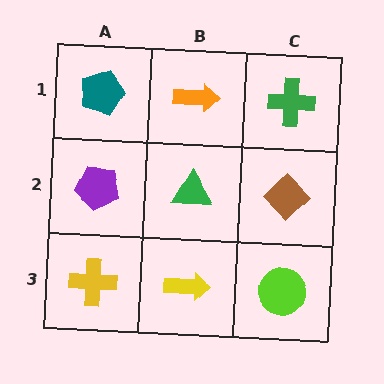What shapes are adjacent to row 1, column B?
A green triangle (row 2, column B), a teal pentagon (row 1, column A), a green cross (row 1, column C).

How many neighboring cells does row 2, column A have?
3.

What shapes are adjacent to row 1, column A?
A purple pentagon (row 2, column A), an orange arrow (row 1, column B).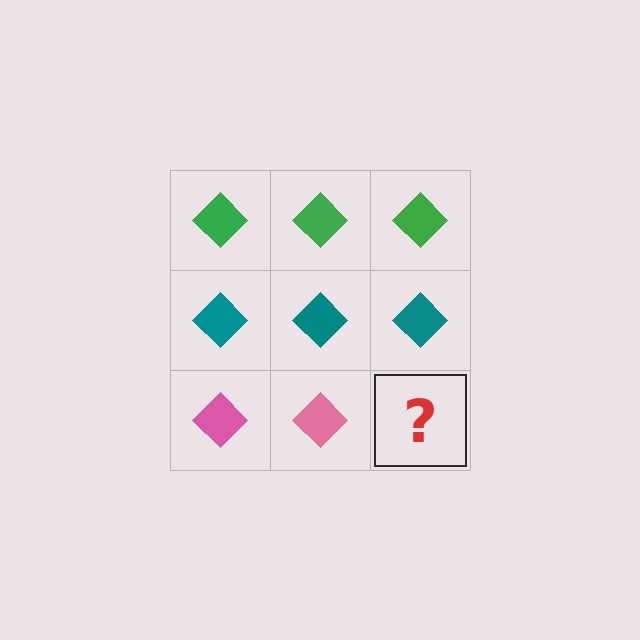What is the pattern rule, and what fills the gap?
The rule is that each row has a consistent color. The gap should be filled with a pink diamond.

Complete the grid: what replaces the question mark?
The question mark should be replaced with a pink diamond.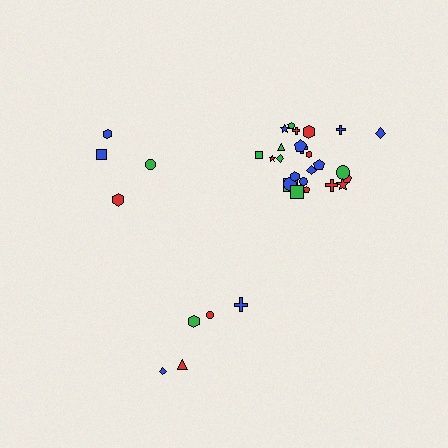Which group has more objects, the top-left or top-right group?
The top-right group.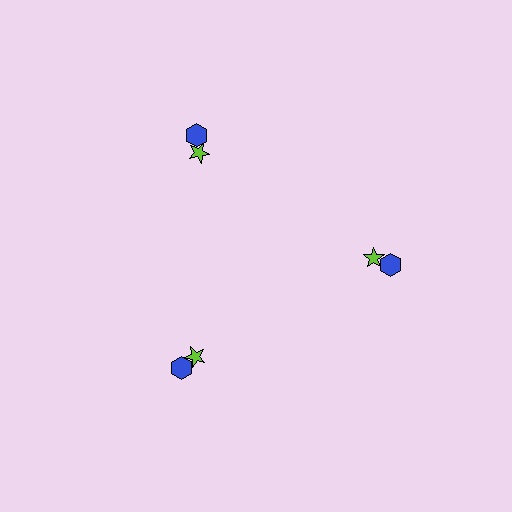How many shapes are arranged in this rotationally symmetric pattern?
There are 6 shapes, arranged in 3 groups of 2.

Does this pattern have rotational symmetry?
Yes, this pattern has 3-fold rotational symmetry. It looks the same after rotating 120 degrees around the center.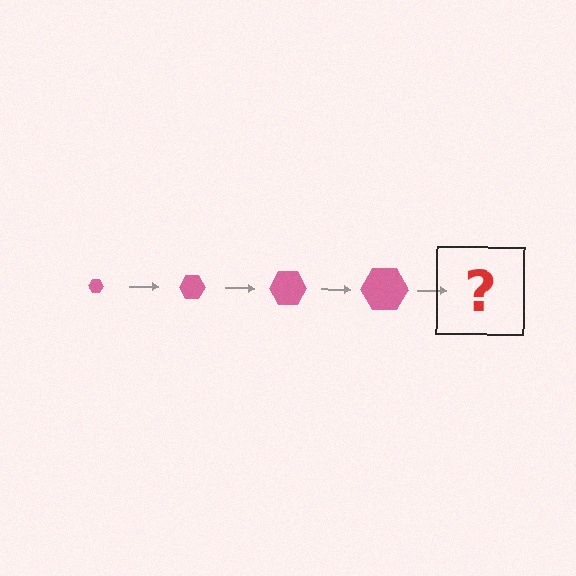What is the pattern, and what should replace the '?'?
The pattern is that the hexagon gets progressively larger each step. The '?' should be a pink hexagon, larger than the previous one.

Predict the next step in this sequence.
The next step is a pink hexagon, larger than the previous one.